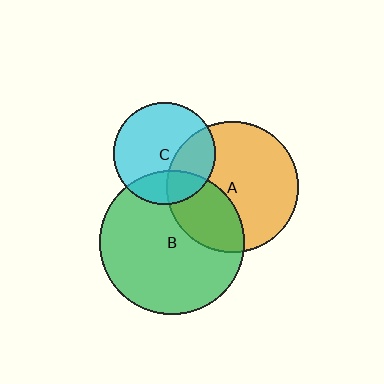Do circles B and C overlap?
Yes.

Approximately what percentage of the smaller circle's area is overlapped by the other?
Approximately 25%.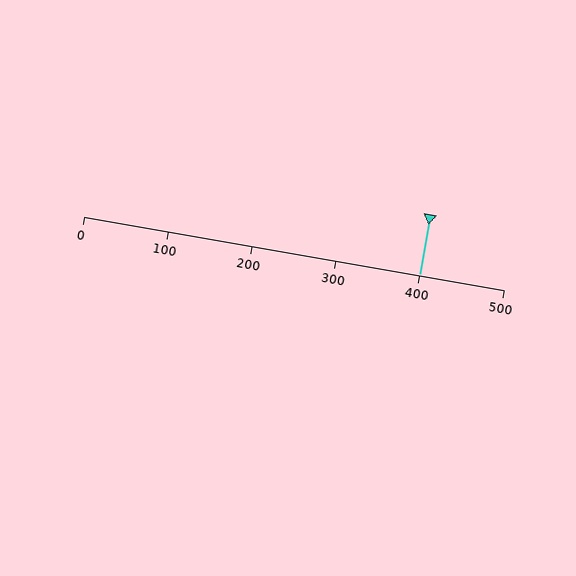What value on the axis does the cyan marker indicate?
The marker indicates approximately 400.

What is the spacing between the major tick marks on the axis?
The major ticks are spaced 100 apart.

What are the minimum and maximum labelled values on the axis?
The axis runs from 0 to 500.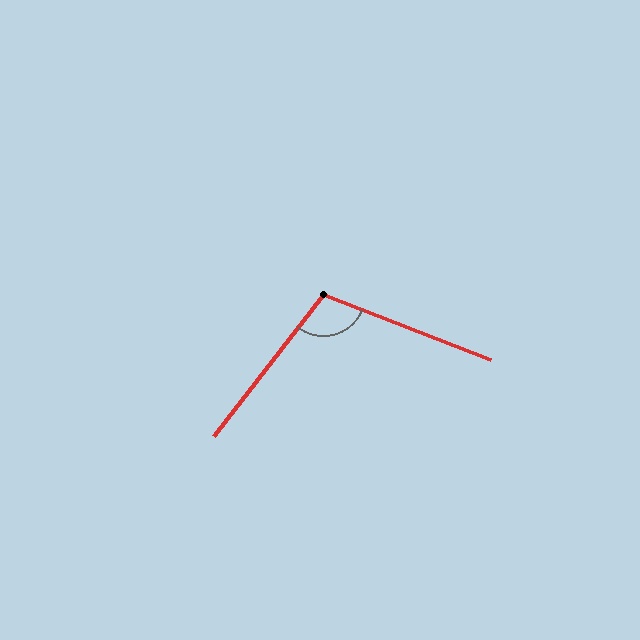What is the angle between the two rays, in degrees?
Approximately 107 degrees.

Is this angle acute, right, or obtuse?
It is obtuse.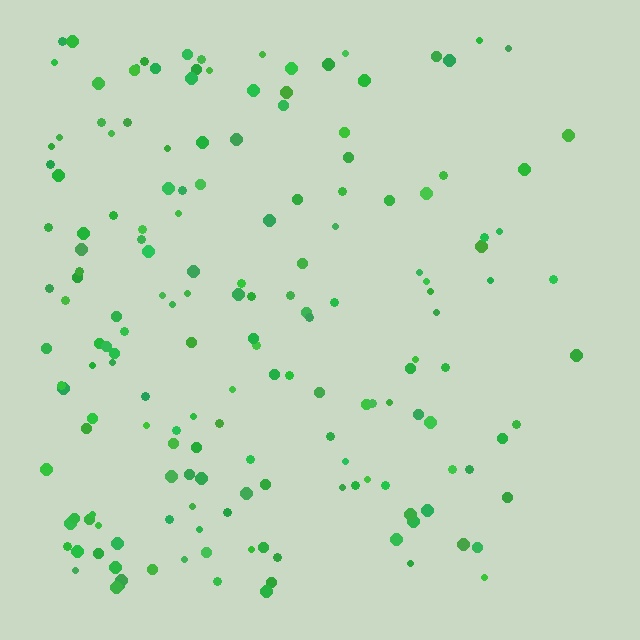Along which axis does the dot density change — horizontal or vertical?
Horizontal.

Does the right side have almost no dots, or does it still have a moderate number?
Still a moderate number, just noticeably fewer than the left.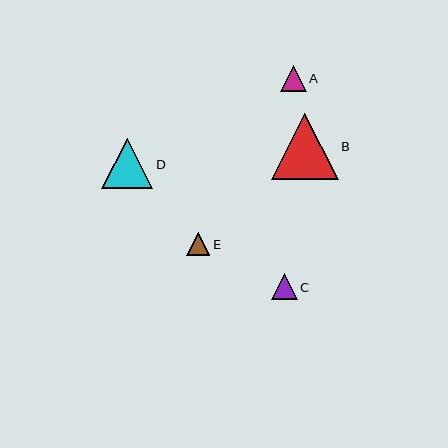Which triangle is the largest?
Triangle B is the largest with a size of approximately 67 pixels.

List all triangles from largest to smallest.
From largest to smallest: B, D, A, C, E.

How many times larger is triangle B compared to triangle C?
Triangle B is approximately 2.6 times the size of triangle C.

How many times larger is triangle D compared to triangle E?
Triangle D is approximately 2.1 times the size of triangle E.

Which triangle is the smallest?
Triangle E is the smallest with a size of approximately 24 pixels.